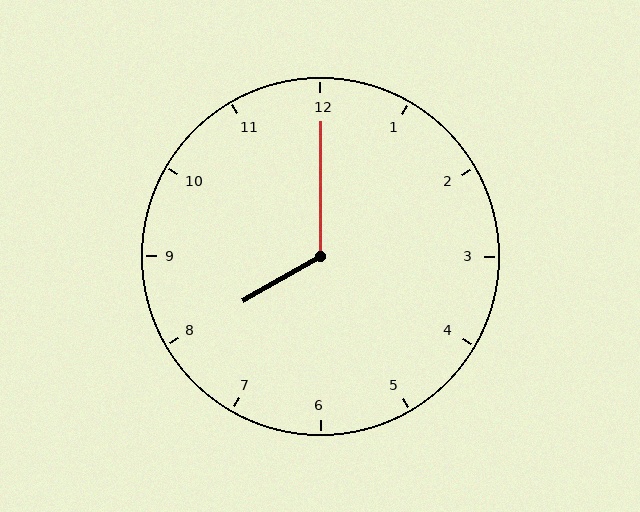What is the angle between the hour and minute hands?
Approximately 120 degrees.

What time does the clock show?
8:00.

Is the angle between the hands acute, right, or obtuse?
It is obtuse.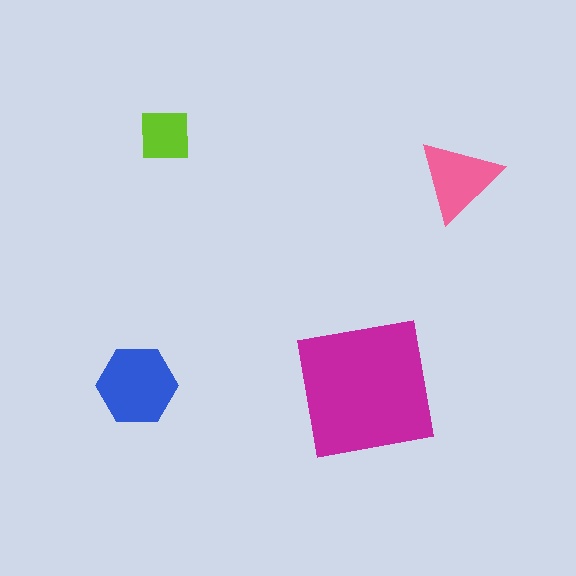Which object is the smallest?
The lime square.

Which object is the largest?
The magenta square.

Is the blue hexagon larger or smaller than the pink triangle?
Larger.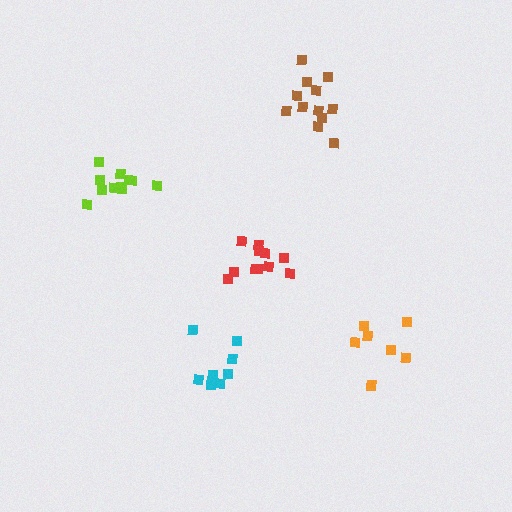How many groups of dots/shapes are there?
There are 5 groups.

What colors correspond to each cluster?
The clusters are colored: cyan, red, lime, brown, orange.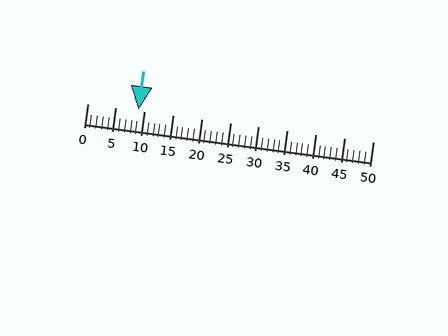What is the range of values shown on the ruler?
The ruler shows values from 0 to 50.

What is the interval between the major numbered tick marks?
The major tick marks are spaced 5 units apart.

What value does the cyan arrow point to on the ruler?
The cyan arrow points to approximately 9.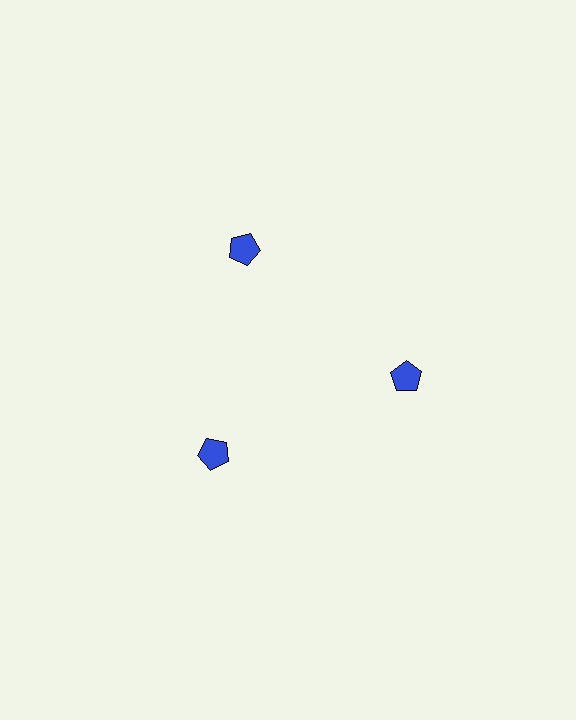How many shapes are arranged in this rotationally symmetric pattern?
There are 3 shapes, arranged in 3 groups of 1.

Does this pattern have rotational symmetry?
Yes, this pattern has 3-fold rotational symmetry. It looks the same after rotating 120 degrees around the center.